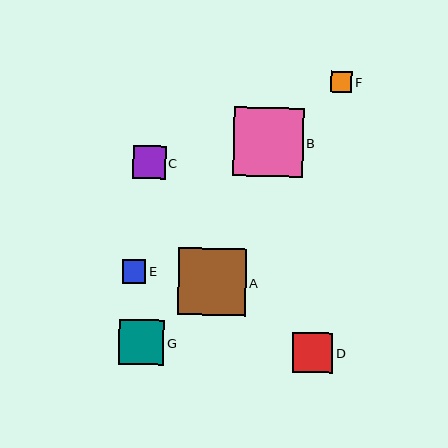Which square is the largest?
Square B is the largest with a size of approximately 70 pixels.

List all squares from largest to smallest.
From largest to smallest: B, A, G, D, C, E, F.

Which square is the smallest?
Square F is the smallest with a size of approximately 21 pixels.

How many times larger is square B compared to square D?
Square B is approximately 1.7 times the size of square D.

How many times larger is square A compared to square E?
Square A is approximately 2.8 times the size of square E.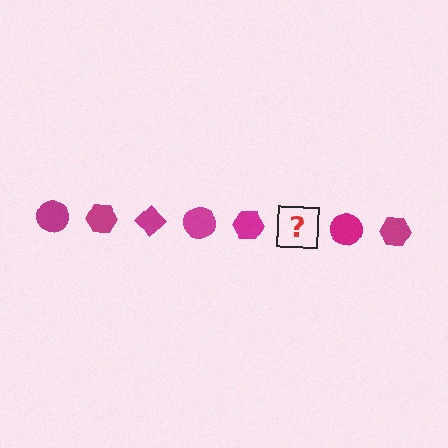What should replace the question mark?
The question mark should be replaced with a magenta diamond.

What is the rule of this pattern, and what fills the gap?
The rule is that the pattern cycles through circle, hexagon, diamond shapes in magenta. The gap should be filled with a magenta diamond.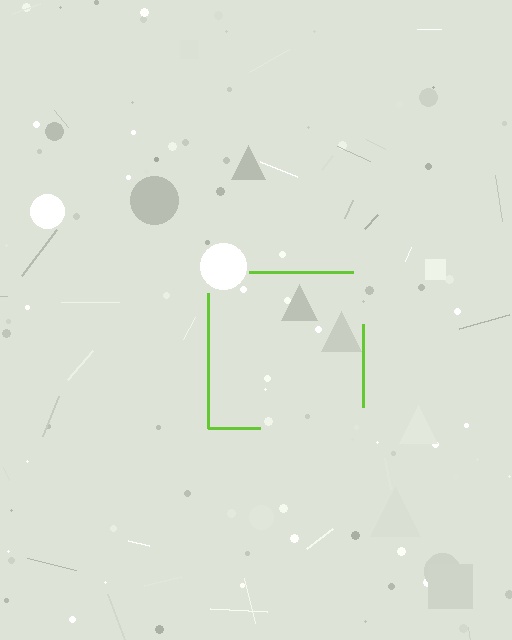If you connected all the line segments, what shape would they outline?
They would outline a square.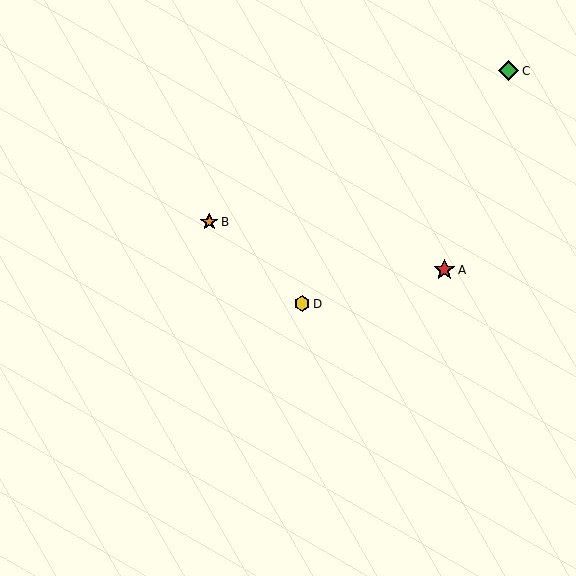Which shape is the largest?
The red star (labeled A) is the largest.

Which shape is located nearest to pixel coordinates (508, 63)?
The green diamond (labeled C) at (509, 71) is nearest to that location.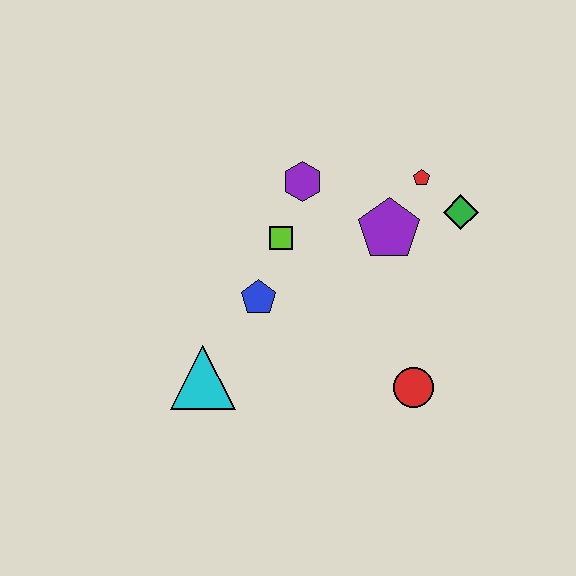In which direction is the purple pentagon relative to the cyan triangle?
The purple pentagon is to the right of the cyan triangle.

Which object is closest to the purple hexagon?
The lime square is closest to the purple hexagon.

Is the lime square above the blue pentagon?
Yes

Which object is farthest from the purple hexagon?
The red circle is farthest from the purple hexagon.